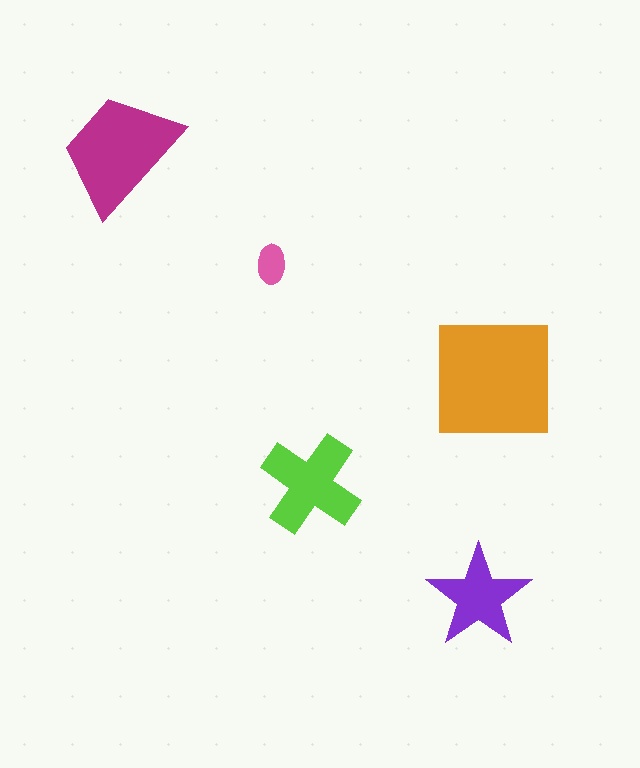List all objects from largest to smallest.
The orange square, the magenta trapezoid, the lime cross, the purple star, the pink ellipse.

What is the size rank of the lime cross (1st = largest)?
3rd.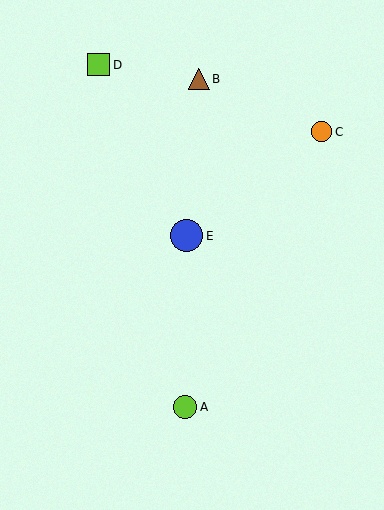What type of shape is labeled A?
Shape A is a lime circle.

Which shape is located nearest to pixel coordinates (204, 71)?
The brown triangle (labeled B) at (199, 79) is nearest to that location.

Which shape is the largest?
The blue circle (labeled E) is the largest.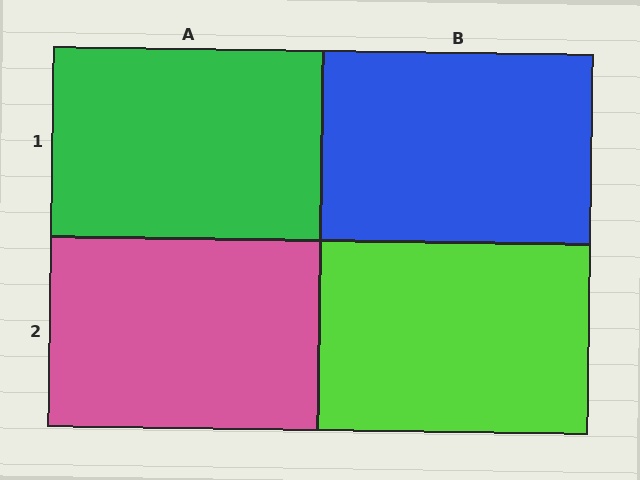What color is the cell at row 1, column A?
Green.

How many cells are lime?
1 cell is lime.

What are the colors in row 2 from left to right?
Pink, lime.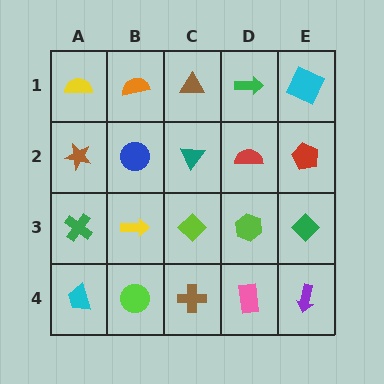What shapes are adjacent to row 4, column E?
A green diamond (row 3, column E), a pink rectangle (row 4, column D).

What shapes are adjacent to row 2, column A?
A yellow semicircle (row 1, column A), a green cross (row 3, column A), a blue circle (row 2, column B).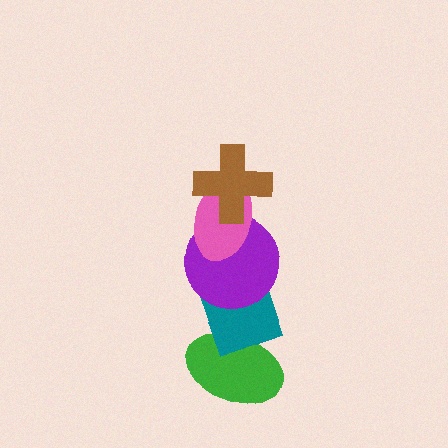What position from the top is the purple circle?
The purple circle is 3rd from the top.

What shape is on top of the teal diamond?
The purple circle is on top of the teal diamond.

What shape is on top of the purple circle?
The pink ellipse is on top of the purple circle.